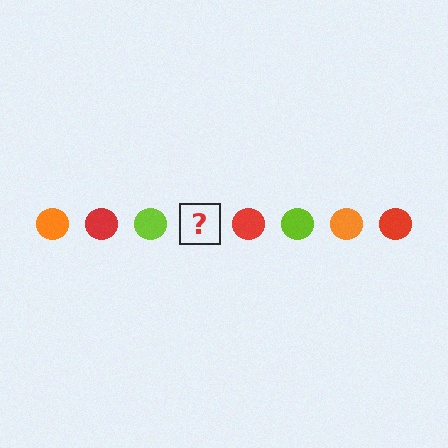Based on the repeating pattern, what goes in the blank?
The blank should be an orange circle.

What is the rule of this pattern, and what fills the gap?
The rule is that the pattern cycles through orange, red, lime circles. The gap should be filled with an orange circle.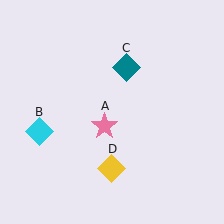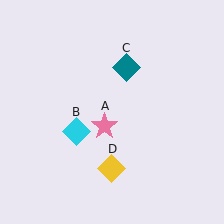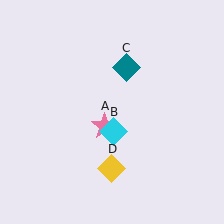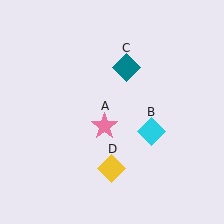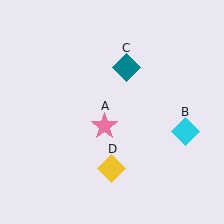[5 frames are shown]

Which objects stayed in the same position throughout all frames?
Pink star (object A) and teal diamond (object C) and yellow diamond (object D) remained stationary.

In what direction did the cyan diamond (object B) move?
The cyan diamond (object B) moved right.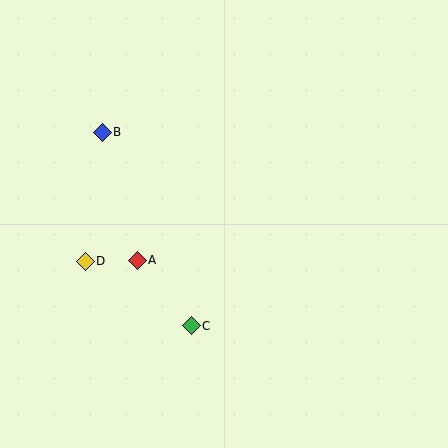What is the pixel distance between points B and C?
The distance between B and C is 213 pixels.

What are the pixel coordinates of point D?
Point D is at (85, 261).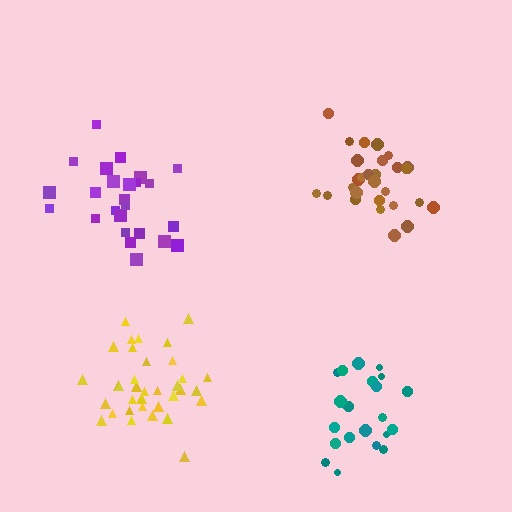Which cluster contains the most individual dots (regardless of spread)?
Yellow (35).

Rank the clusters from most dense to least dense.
brown, yellow, teal, purple.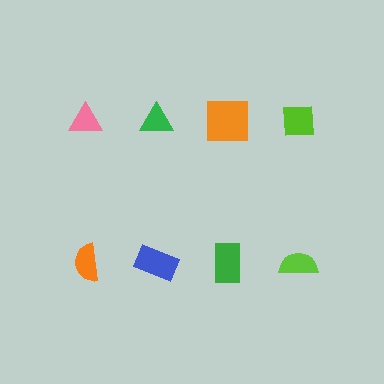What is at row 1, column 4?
A lime square.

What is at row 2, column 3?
A green rectangle.